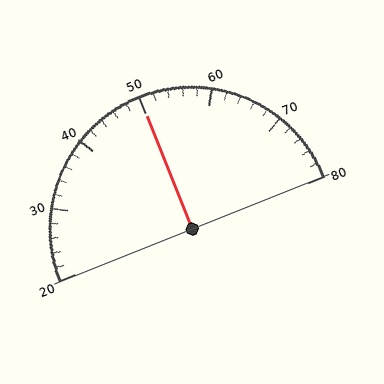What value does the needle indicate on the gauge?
The needle indicates approximately 50.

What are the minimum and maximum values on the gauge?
The gauge ranges from 20 to 80.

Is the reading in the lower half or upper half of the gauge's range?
The reading is in the upper half of the range (20 to 80).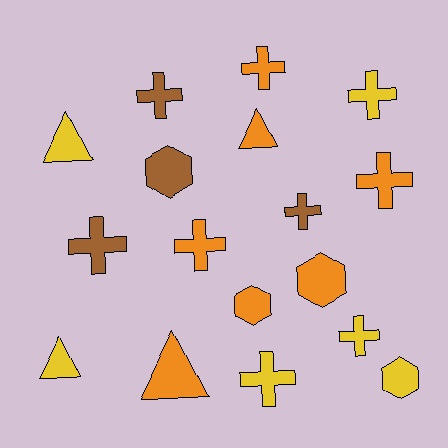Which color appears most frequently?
Orange, with 7 objects.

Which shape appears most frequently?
Cross, with 9 objects.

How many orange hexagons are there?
There are 2 orange hexagons.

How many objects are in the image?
There are 17 objects.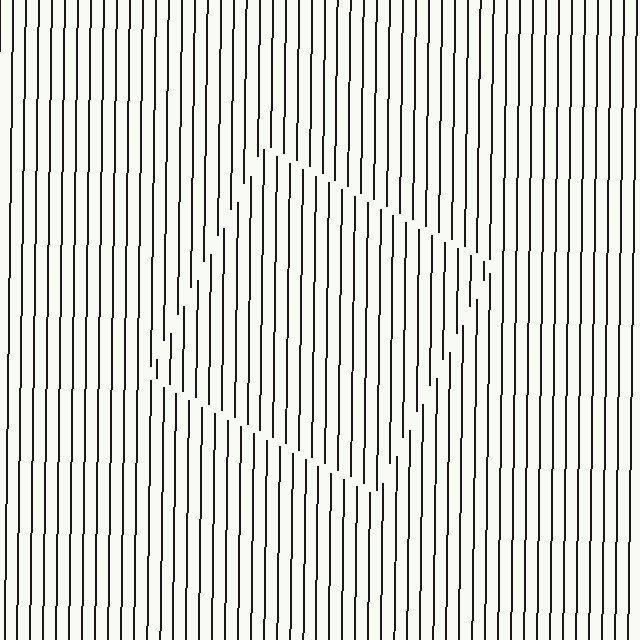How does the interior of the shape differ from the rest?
The interior of the shape contains the same grating, shifted by half a period — the contour is defined by the phase discontinuity where line-ends from the inner and outer gratings abut.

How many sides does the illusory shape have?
4 sides — the line-ends trace a square.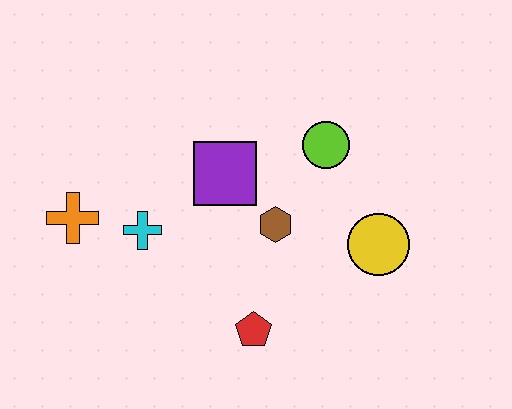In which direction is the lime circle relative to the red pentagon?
The lime circle is above the red pentagon.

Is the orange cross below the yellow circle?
No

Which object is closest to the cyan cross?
The orange cross is closest to the cyan cross.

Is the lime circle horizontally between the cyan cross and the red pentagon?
No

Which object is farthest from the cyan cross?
The yellow circle is farthest from the cyan cross.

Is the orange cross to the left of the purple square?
Yes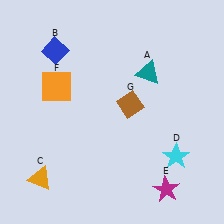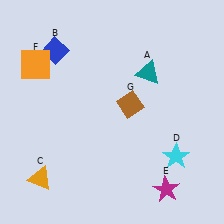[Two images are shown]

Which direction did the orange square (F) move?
The orange square (F) moved up.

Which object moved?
The orange square (F) moved up.